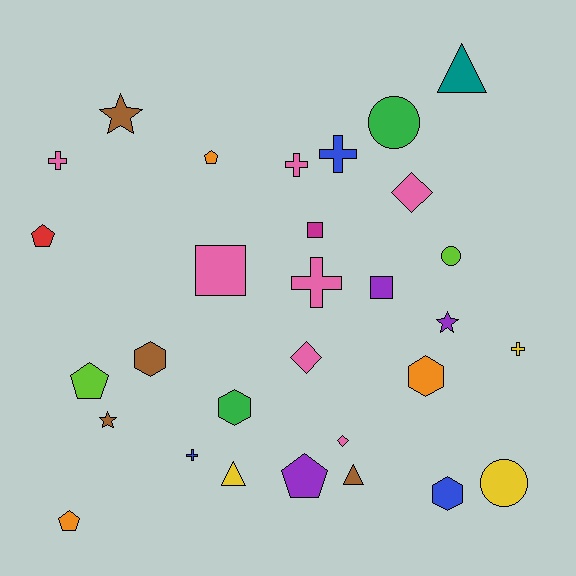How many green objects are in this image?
There are 2 green objects.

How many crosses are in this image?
There are 6 crosses.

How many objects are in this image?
There are 30 objects.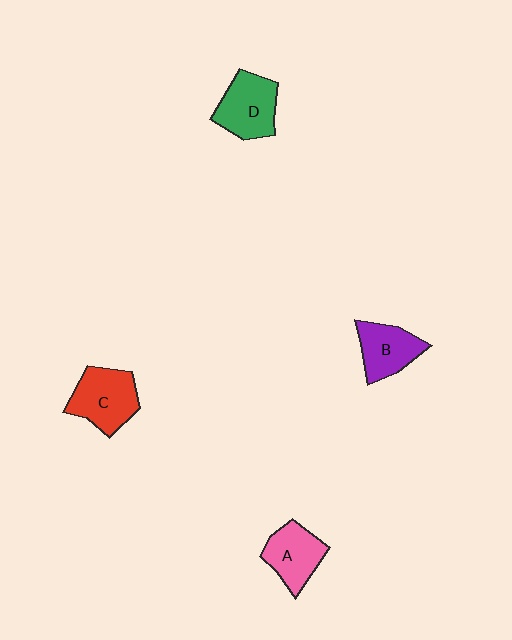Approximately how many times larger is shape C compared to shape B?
Approximately 1.2 times.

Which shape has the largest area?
Shape C (red).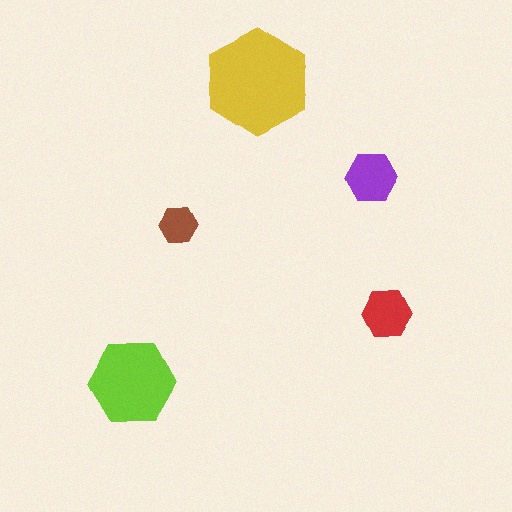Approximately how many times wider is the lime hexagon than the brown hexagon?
About 2 times wider.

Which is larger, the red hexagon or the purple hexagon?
The purple one.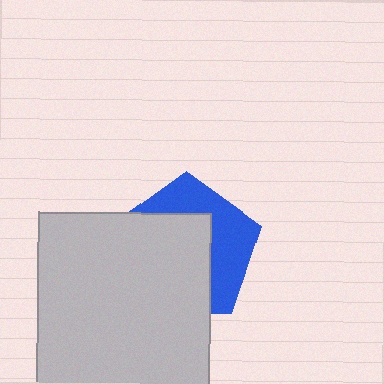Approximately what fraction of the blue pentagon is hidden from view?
Roughly 59% of the blue pentagon is hidden behind the light gray square.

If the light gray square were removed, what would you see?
You would see the complete blue pentagon.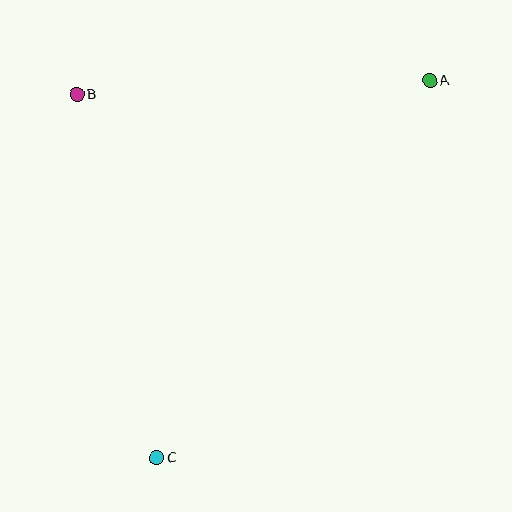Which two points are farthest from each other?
Points A and C are farthest from each other.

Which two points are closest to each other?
Points A and B are closest to each other.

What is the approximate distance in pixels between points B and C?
The distance between B and C is approximately 372 pixels.